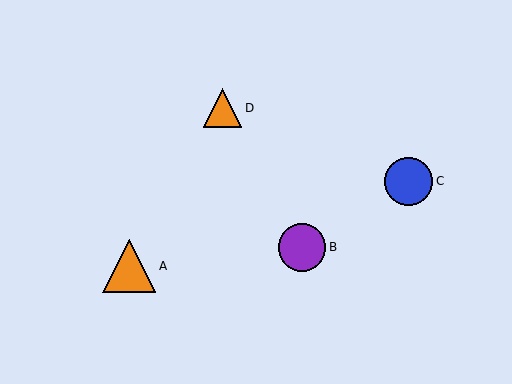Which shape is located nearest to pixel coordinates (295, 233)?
The purple circle (labeled B) at (302, 247) is nearest to that location.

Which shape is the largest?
The orange triangle (labeled A) is the largest.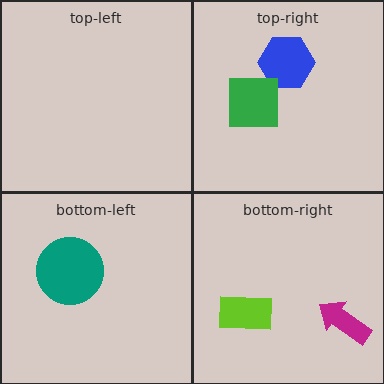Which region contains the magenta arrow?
The bottom-right region.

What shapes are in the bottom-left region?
The teal circle.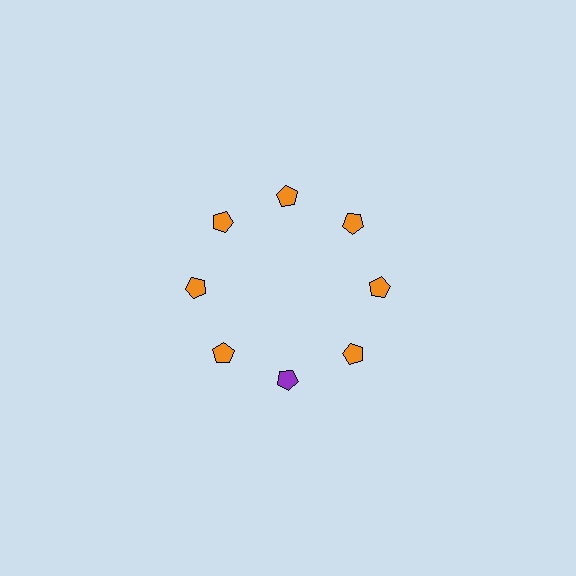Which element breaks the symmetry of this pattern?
The purple pentagon at roughly the 6 o'clock position breaks the symmetry. All other shapes are orange pentagons.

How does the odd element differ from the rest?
It has a different color: purple instead of orange.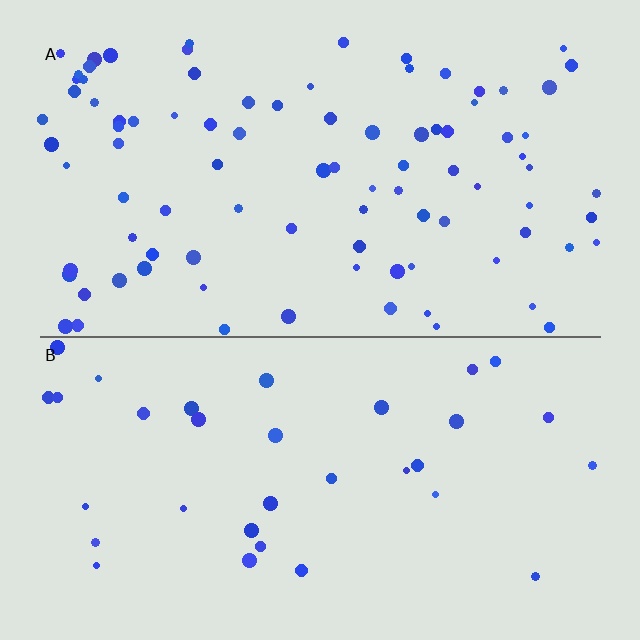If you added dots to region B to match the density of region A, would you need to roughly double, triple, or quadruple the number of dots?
Approximately triple.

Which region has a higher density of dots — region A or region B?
A (the top).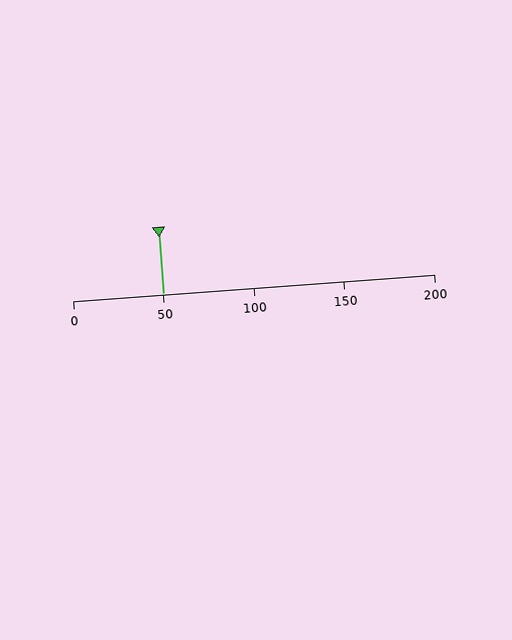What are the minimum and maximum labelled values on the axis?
The axis runs from 0 to 200.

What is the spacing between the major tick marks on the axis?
The major ticks are spaced 50 apart.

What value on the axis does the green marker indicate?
The marker indicates approximately 50.